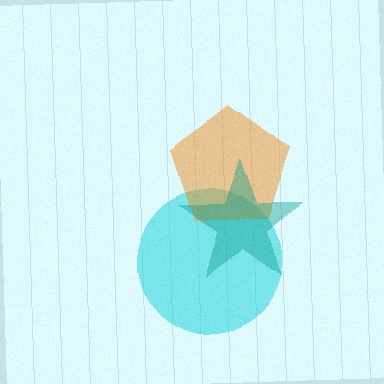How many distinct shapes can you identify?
There are 3 distinct shapes: a cyan circle, an orange pentagon, a teal star.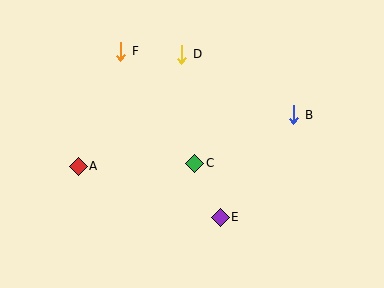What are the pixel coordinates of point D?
Point D is at (182, 54).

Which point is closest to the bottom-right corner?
Point E is closest to the bottom-right corner.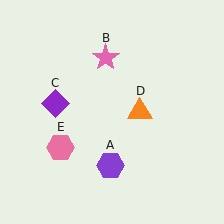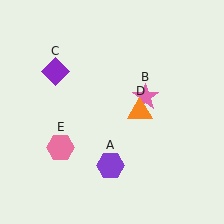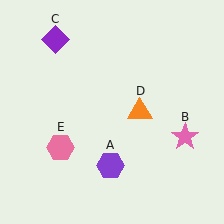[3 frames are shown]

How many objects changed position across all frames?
2 objects changed position: pink star (object B), purple diamond (object C).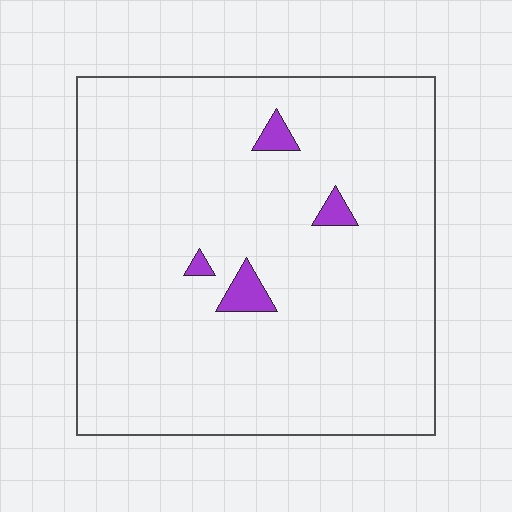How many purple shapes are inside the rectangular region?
4.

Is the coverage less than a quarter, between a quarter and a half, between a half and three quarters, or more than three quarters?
Less than a quarter.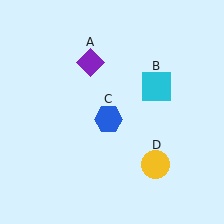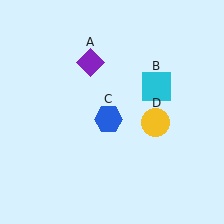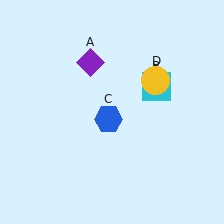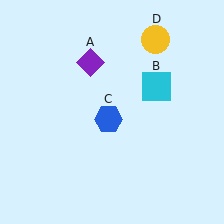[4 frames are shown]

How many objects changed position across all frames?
1 object changed position: yellow circle (object D).